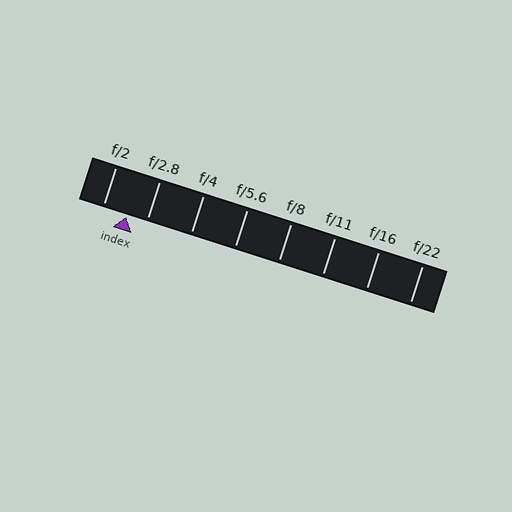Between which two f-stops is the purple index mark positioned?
The index mark is between f/2 and f/2.8.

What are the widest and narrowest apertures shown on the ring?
The widest aperture shown is f/2 and the narrowest is f/22.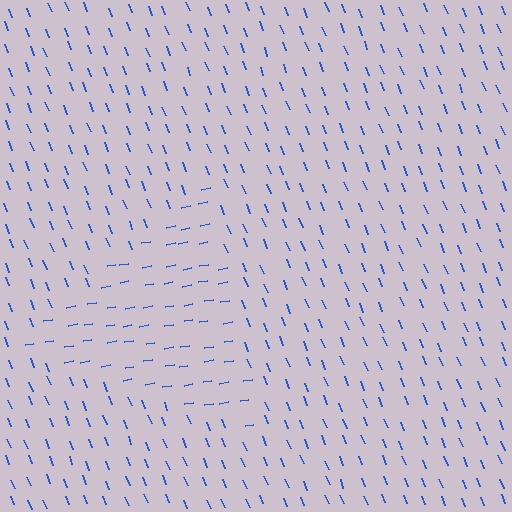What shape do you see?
I see a triangle.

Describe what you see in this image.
The image is filled with small blue line segments. A triangle region in the image has lines oriented differently from the surrounding lines, creating a visible texture boundary.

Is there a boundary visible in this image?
Yes, there is a texture boundary formed by a change in line orientation.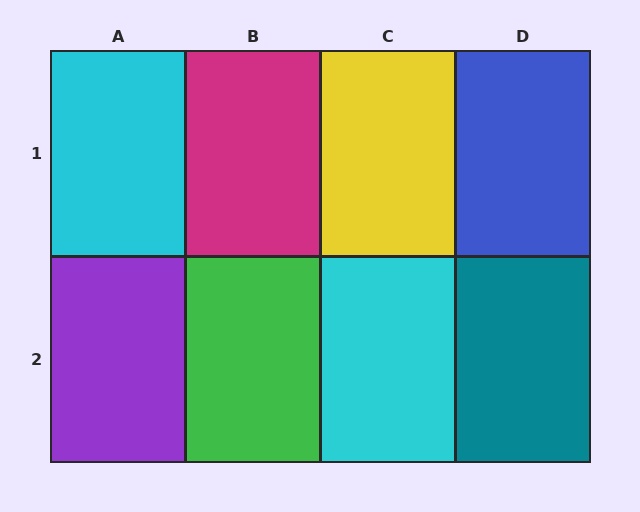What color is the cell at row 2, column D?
Teal.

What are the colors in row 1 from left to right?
Cyan, magenta, yellow, blue.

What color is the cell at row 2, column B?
Green.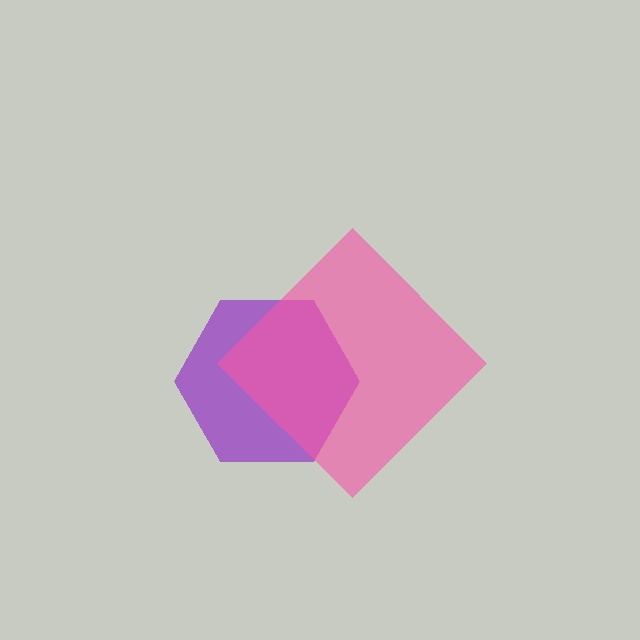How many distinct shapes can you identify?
There are 2 distinct shapes: a purple hexagon, a pink diamond.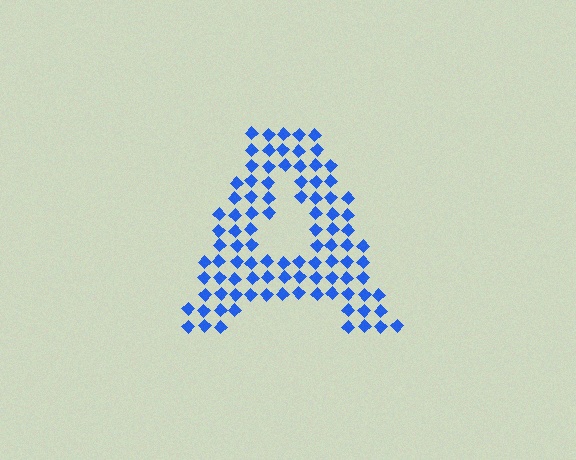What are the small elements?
The small elements are diamonds.